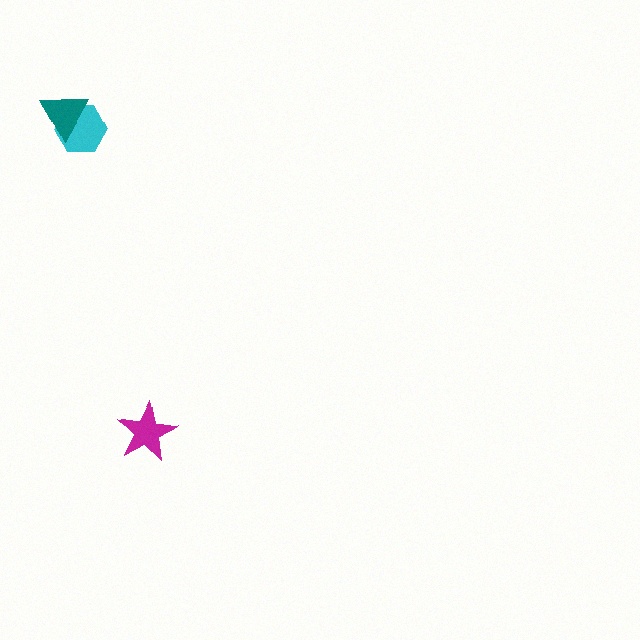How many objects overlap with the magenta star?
0 objects overlap with the magenta star.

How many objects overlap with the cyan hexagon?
1 object overlaps with the cyan hexagon.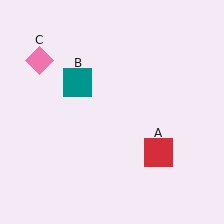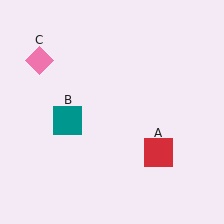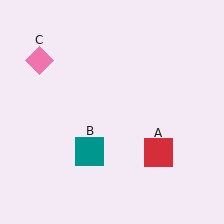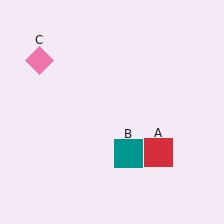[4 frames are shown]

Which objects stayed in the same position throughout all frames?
Red square (object A) and pink diamond (object C) remained stationary.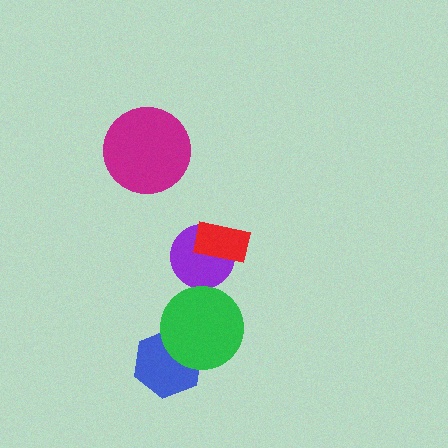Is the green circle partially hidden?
No, no other shape covers it.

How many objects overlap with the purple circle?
1 object overlaps with the purple circle.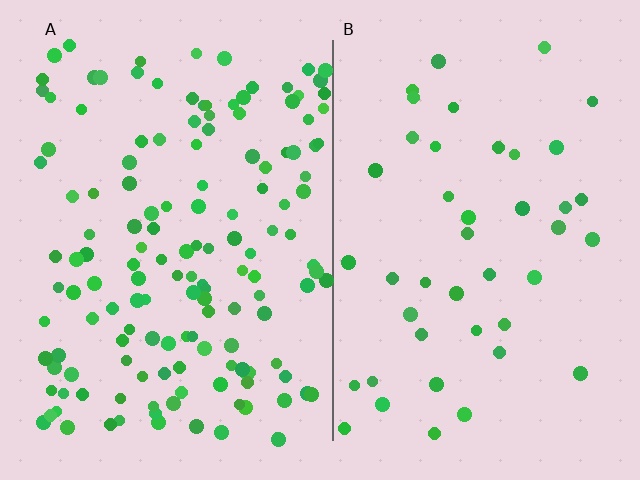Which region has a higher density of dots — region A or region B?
A (the left).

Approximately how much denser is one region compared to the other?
Approximately 3.4× — region A over region B.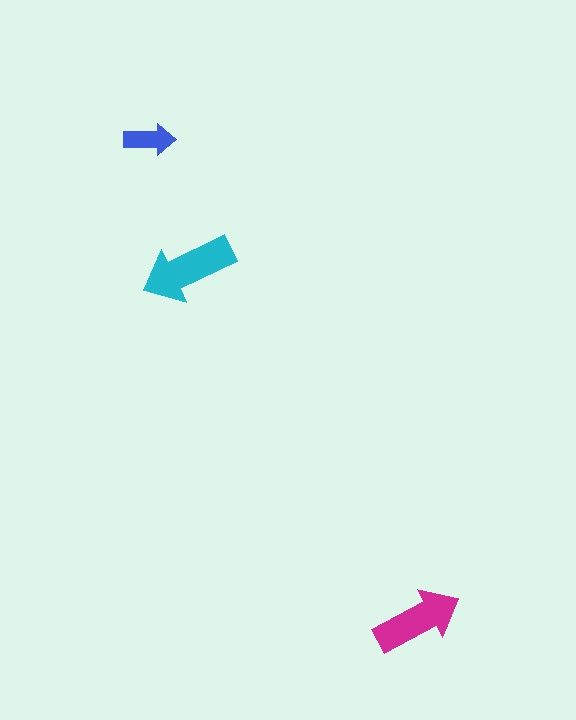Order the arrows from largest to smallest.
the cyan one, the magenta one, the blue one.